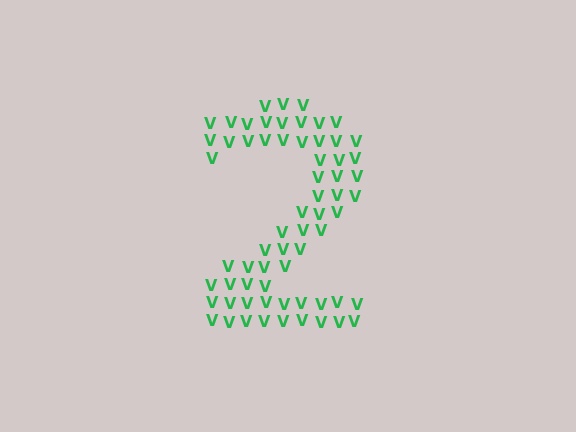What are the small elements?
The small elements are letter V's.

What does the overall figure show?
The overall figure shows the digit 2.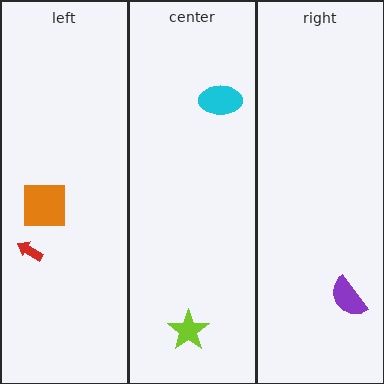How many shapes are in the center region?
2.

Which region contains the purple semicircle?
The right region.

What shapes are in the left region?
The orange square, the red arrow.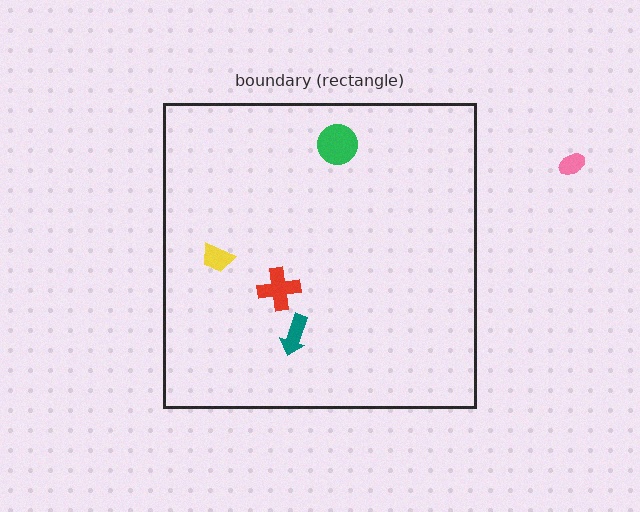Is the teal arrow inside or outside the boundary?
Inside.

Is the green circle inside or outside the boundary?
Inside.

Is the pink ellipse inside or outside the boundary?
Outside.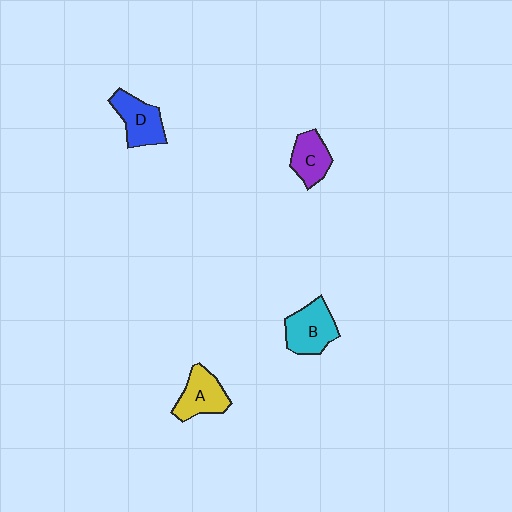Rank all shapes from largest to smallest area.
From largest to smallest: B (cyan), D (blue), A (yellow), C (purple).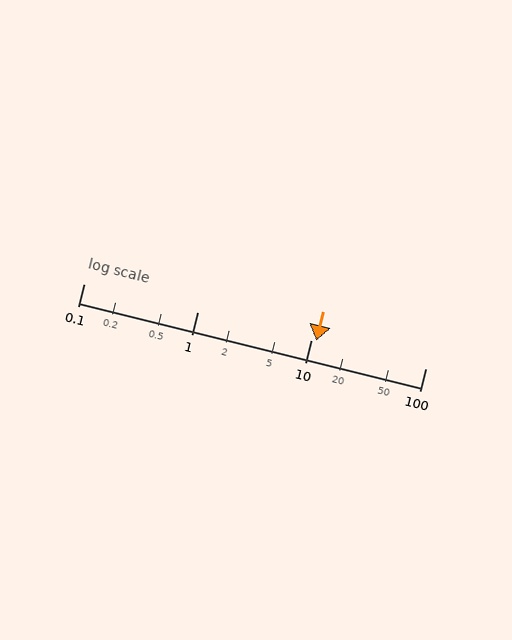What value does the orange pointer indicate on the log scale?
The pointer indicates approximately 11.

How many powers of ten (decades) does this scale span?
The scale spans 3 decades, from 0.1 to 100.